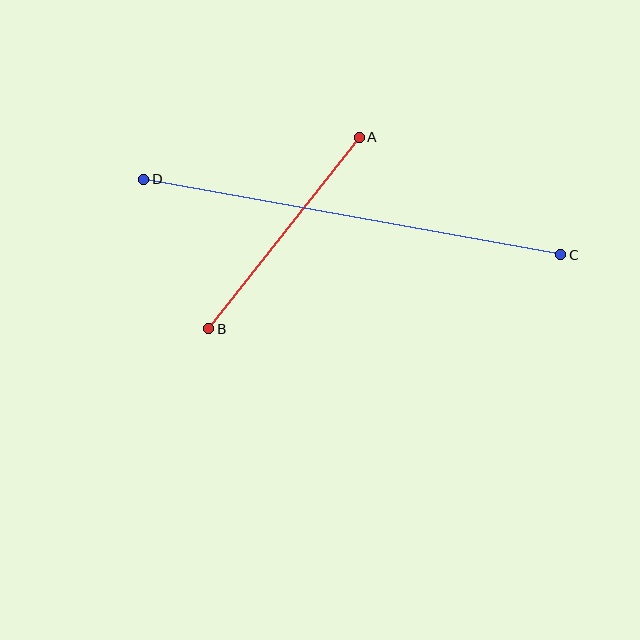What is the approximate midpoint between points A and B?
The midpoint is at approximately (284, 233) pixels.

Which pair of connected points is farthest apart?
Points C and D are farthest apart.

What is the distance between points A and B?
The distance is approximately 244 pixels.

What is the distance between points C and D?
The distance is approximately 424 pixels.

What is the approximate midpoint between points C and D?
The midpoint is at approximately (352, 217) pixels.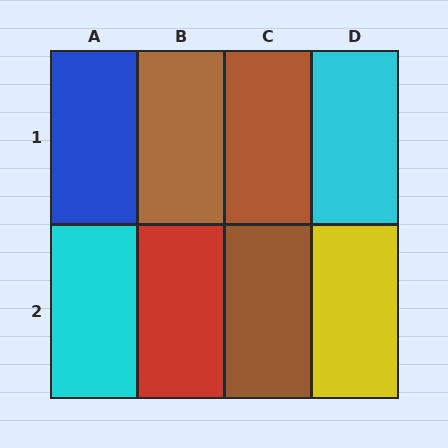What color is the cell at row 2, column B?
Red.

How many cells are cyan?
2 cells are cyan.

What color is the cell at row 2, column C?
Brown.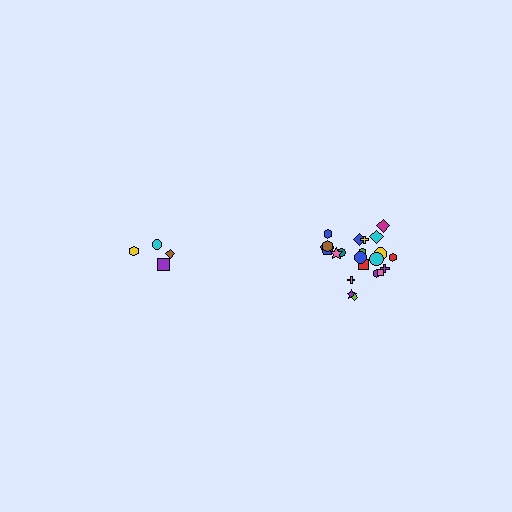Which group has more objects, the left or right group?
The right group.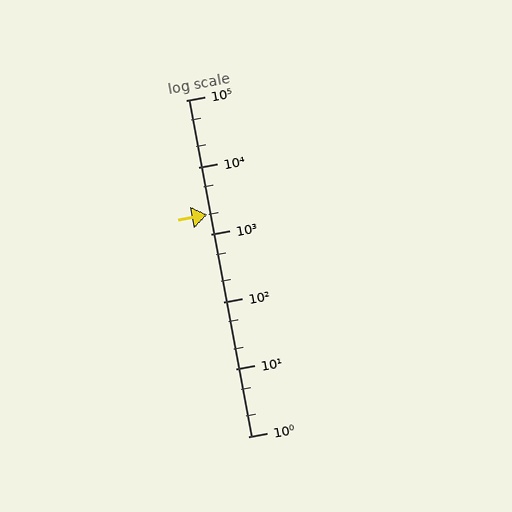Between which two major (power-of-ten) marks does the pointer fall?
The pointer is between 1000 and 10000.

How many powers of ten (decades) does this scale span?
The scale spans 5 decades, from 1 to 100000.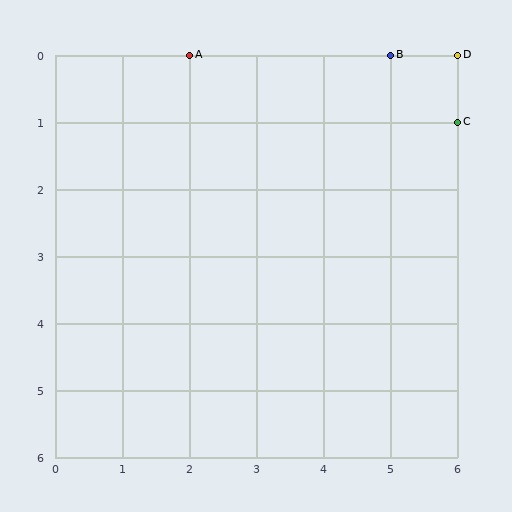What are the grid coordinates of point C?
Point C is at grid coordinates (6, 1).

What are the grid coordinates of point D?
Point D is at grid coordinates (6, 0).